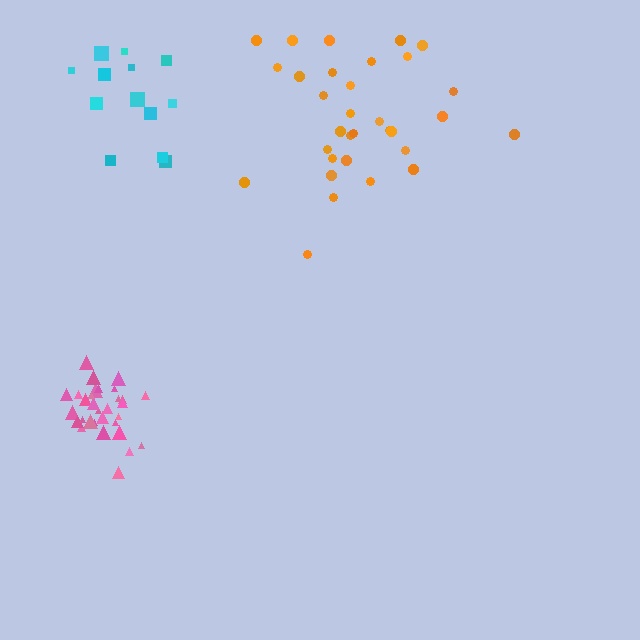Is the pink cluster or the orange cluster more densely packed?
Pink.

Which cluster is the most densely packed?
Pink.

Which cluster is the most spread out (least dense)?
Orange.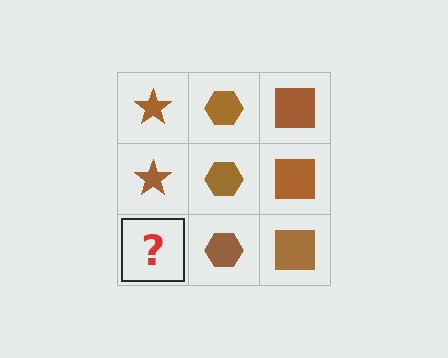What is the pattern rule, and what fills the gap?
The rule is that each column has a consistent shape. The gap should be filled with a brown star.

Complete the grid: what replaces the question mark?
The question mark should be replaced with a brown star.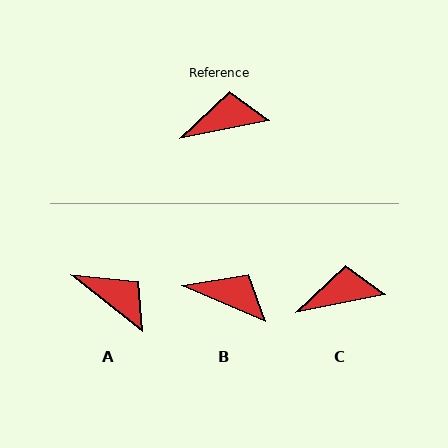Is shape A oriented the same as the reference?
No, it is off by about 50 degrees.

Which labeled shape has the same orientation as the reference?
C.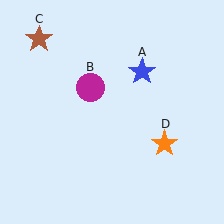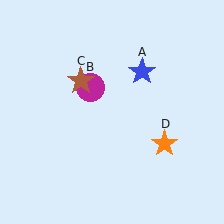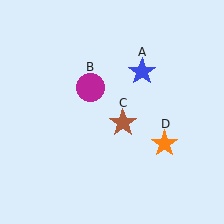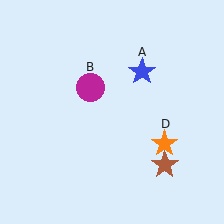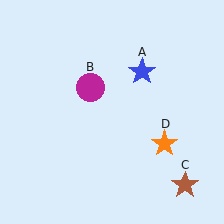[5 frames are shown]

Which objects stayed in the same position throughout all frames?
Blue star (object A) and magenta circle (object B) and orange star (object D) remained stationary.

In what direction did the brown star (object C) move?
The brown star (object C) moved down and to the right.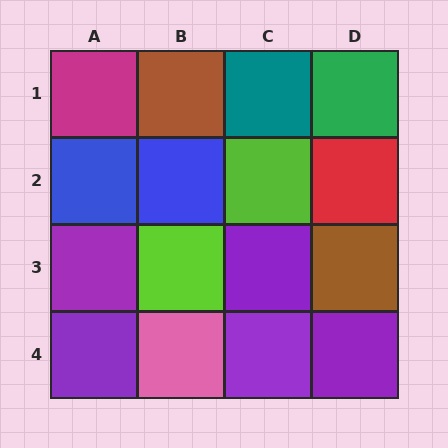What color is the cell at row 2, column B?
Blue.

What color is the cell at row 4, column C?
Purple.